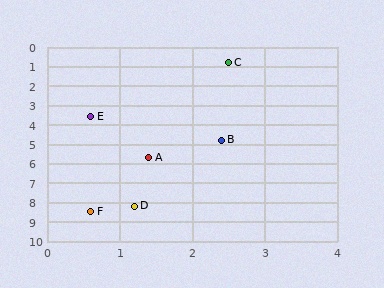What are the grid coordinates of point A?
Point A is at approximately (1.4, 5.7).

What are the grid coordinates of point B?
Point B is at approximately (2.4, 4.8).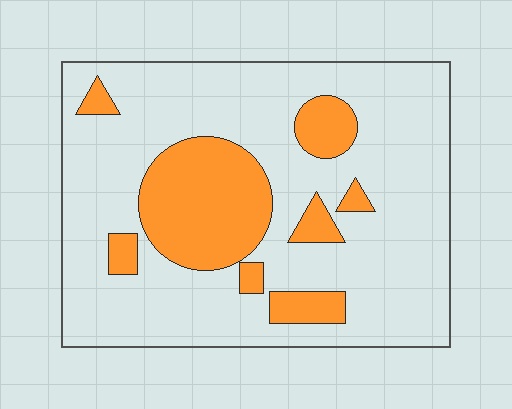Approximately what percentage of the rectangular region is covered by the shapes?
Approximately 25%.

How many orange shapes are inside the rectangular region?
8.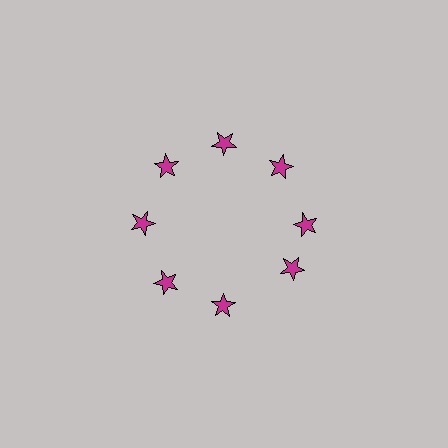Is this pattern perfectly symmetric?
No. The 8 magenta stars are arranged in a ring, but one element near the 4 o'clock position is rotated out of alignment along the ring, breaking the 8-fold rotational symmetry.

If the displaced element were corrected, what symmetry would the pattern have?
It would have 8-fold rotational symmetry — the pattern would map onto itself every 45 degrees.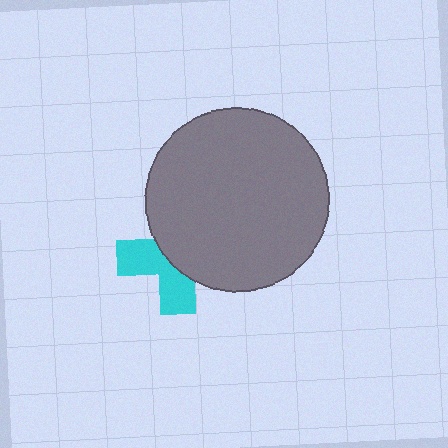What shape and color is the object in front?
The object in front is a gray circle.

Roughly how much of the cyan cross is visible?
A small part of it is visible (roughly 43%).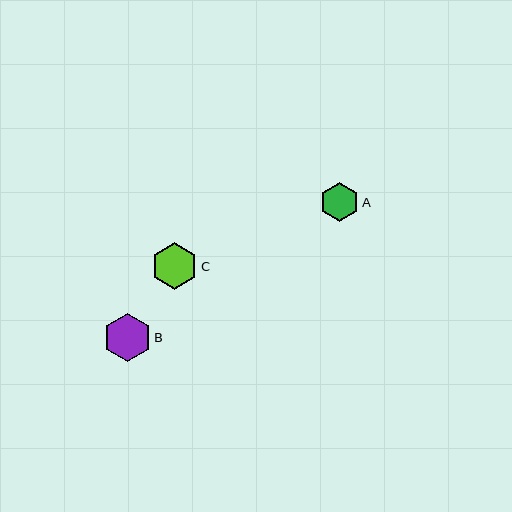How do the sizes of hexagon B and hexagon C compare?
Hexagon B and hexagon C are approximately the same size.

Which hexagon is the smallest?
Hexagon A is the smallest with a size of approximately 39 pixels.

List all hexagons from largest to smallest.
From largest to smallest: B, C, A.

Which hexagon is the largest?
Hexagon B is the largest with a size of approximately 48 pixels.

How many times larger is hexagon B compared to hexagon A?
Hexagon B is approximately 1.2 times the size of hexagon A.